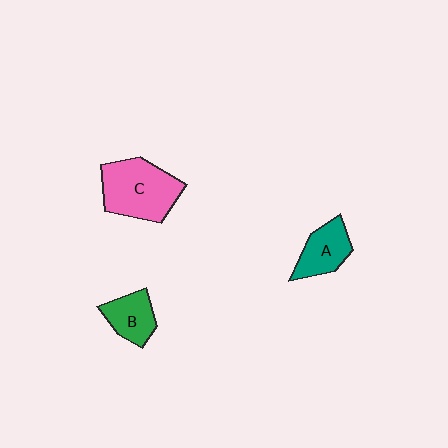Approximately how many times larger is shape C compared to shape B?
Approximately 2.0 times.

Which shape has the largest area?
Shape C (pink).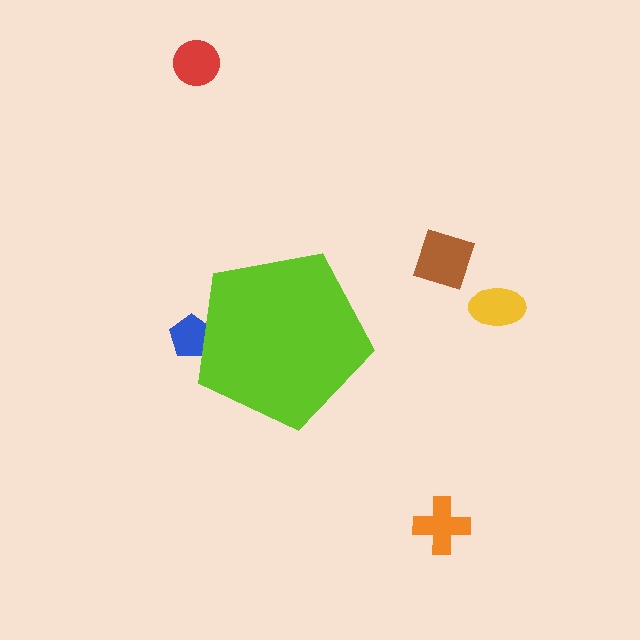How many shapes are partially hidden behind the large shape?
1 shape is partially hidden.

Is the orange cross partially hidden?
No, the orange cross is fully visible.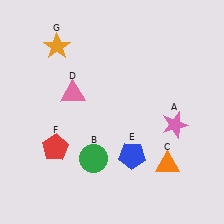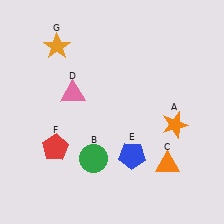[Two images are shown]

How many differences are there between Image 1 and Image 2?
There is 1 difference between the two images.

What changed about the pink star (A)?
In Image 1, A is pink. In Image 2, it changed to orange.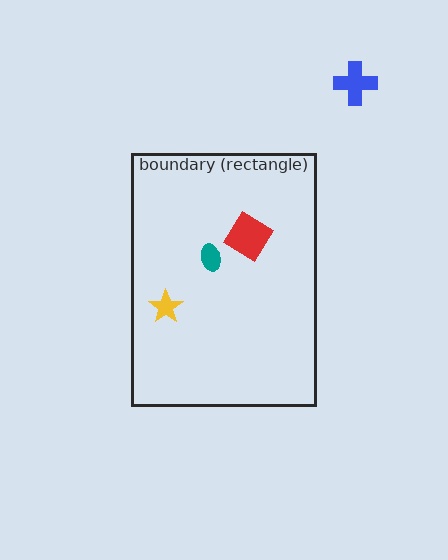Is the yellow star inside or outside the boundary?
Inside.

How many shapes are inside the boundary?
3 inside, 1 outside.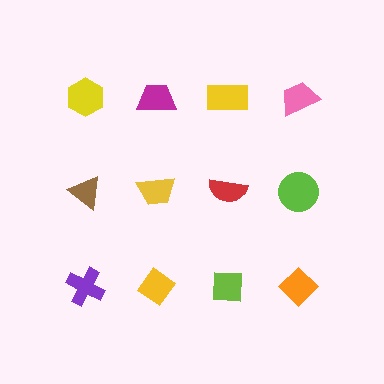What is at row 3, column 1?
A purple cross.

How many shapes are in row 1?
4 shapes.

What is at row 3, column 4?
An orange diamond.